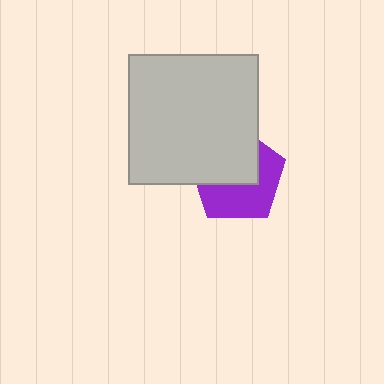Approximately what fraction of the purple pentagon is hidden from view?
Roughly 51% of the purple pentagon is hidden behind the light gray square.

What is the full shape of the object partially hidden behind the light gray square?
The partially hidden object is a purple pentagon.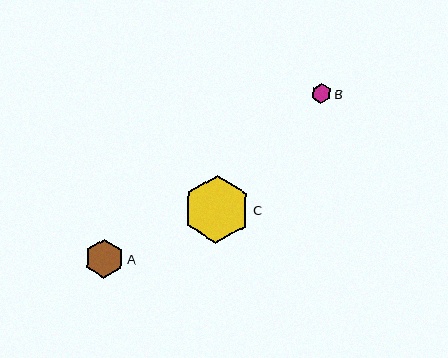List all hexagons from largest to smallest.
From largest to smallest: C, A, B.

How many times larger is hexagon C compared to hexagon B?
Hexagon C is approximately 3.4 times the size of hexagon B.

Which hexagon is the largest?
Hexagon C is the largest with a size of approximately 67 pixels.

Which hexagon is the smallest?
Hexagon B is the smallest with a size of approximately 20 pixels.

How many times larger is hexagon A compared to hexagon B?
Hexagon A is approximately 2.0 times the size of hexagon B.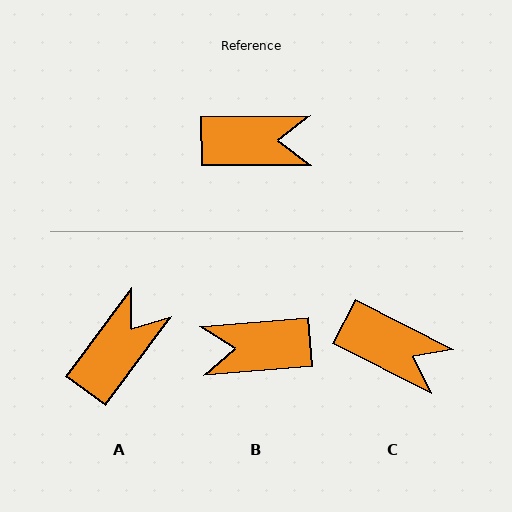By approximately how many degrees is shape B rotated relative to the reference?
Approximately 176 degrees clockwise.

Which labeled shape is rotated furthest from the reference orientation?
B, about 176 degrees away.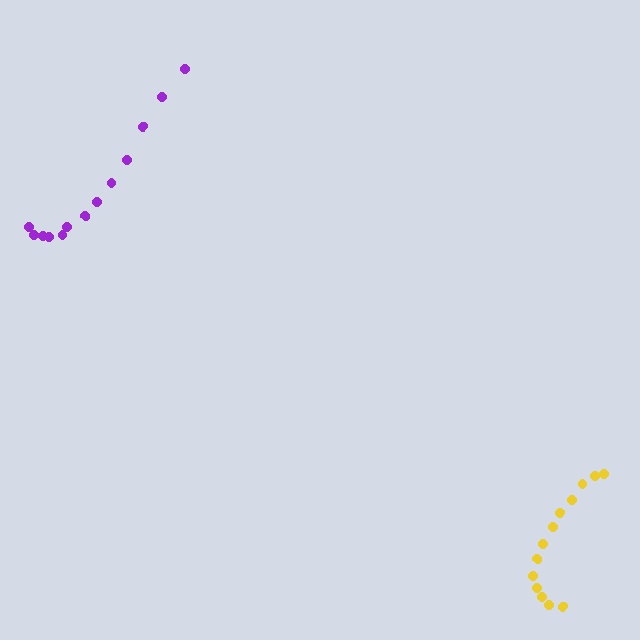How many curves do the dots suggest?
There are 2 distinct paths.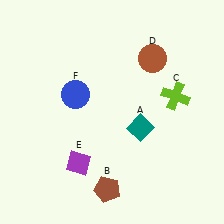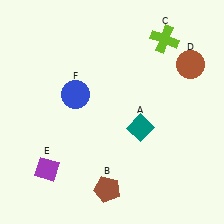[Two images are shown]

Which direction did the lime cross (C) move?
The lime cross (C) moved up.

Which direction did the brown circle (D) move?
The brown circle (D) moved right.